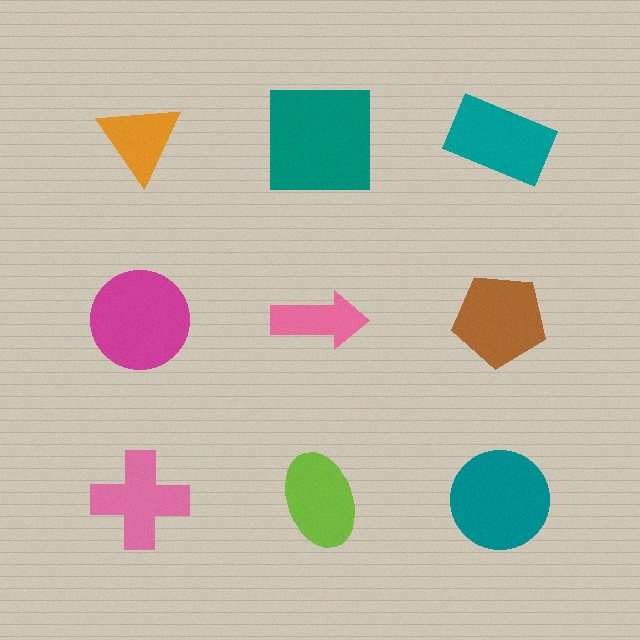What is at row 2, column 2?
A pink arrow.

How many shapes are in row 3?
3 shapes.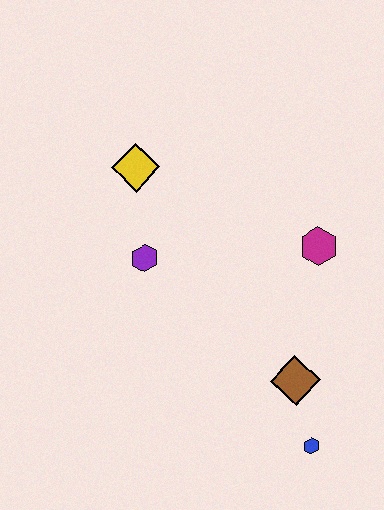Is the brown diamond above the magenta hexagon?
No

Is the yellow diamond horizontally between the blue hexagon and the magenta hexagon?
No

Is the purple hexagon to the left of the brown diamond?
Yes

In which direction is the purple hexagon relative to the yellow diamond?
The purple hexagon is below the yellow diamond.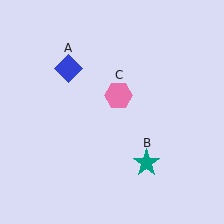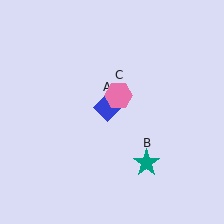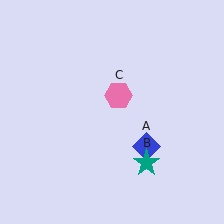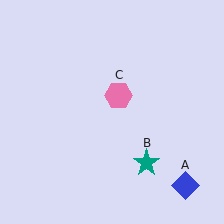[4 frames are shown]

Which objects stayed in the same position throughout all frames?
Teal star (object B) and pink hexagon (object C) remained stationary.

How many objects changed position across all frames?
1 object changed position: blue diamond (object A).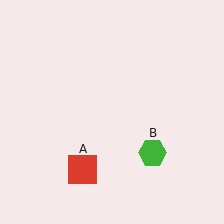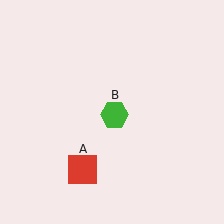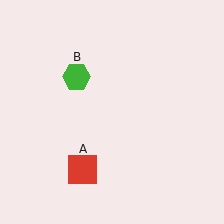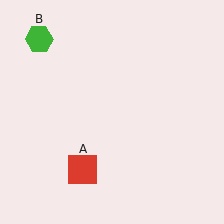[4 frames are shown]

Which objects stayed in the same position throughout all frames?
Red square (object A) remained stationary.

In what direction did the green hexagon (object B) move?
The green hexagon (object B) moved up and to the left.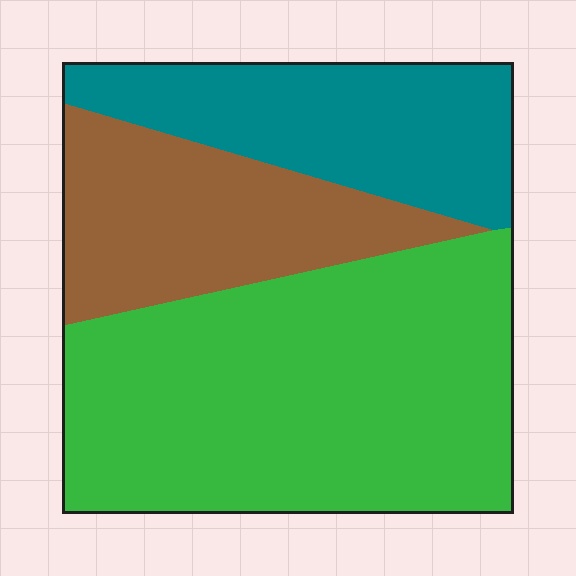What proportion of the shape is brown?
Brown takes up about one quarter (1/4) of the shape.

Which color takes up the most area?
Green, at roughly 55%.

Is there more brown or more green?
Green.